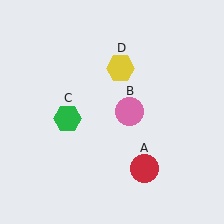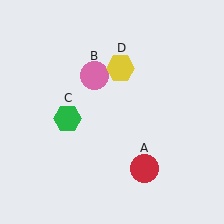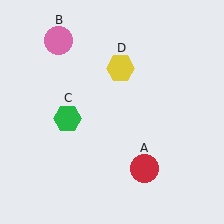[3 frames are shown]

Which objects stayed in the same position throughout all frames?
Red circle (object A) and green hexagon (object C) and yellow hexagon (object D) remained stationary.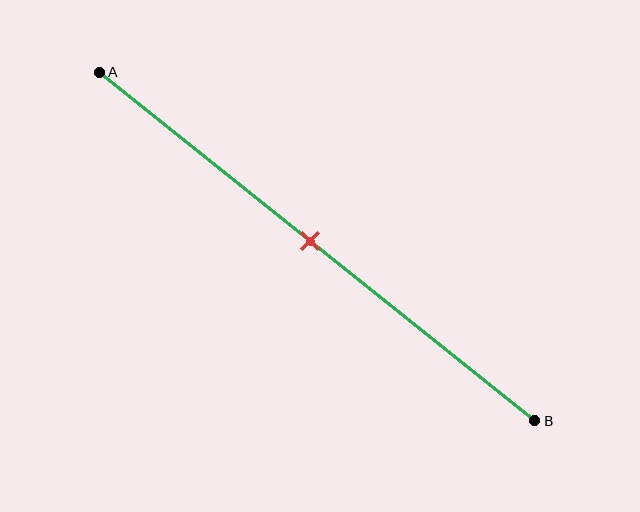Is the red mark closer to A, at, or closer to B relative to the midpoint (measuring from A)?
The red mark is approximately at the midpoint of segment AB.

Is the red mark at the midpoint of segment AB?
Yes, the mark is approximately at the midpoint.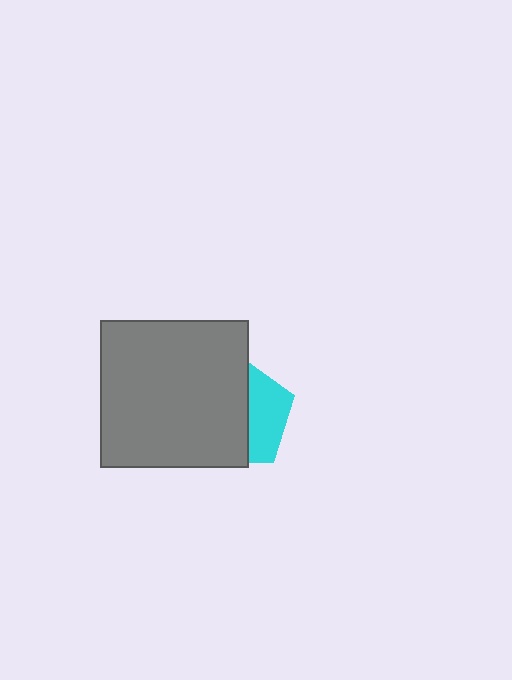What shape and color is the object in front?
The object in front is a gray square.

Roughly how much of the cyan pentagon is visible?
A small part of it is visible (roughly 36%).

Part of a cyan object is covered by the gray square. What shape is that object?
It is a pentagon.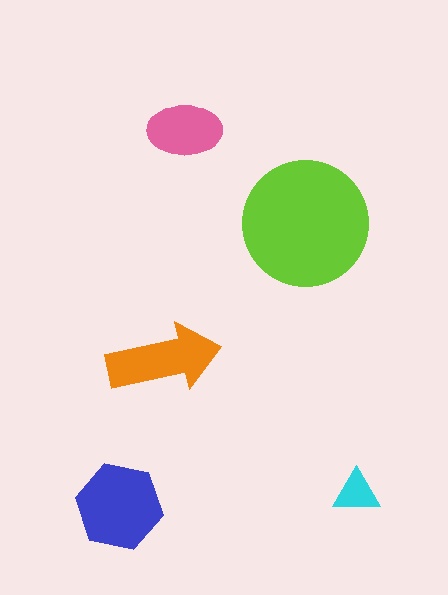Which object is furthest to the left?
The blue hexagon is leftmost.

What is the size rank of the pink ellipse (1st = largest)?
4th.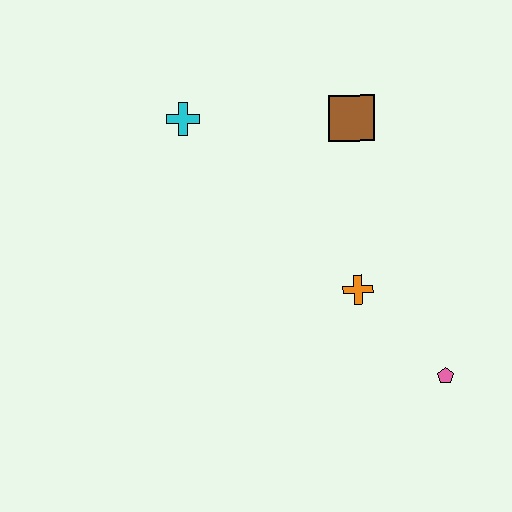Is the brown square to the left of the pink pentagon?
Yes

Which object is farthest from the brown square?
The pink pentagon is farthest from the brown square.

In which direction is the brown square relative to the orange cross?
The brown square is above the orange cross.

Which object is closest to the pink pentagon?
The orange cross is closest to the pink pentagon.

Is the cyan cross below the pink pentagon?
No